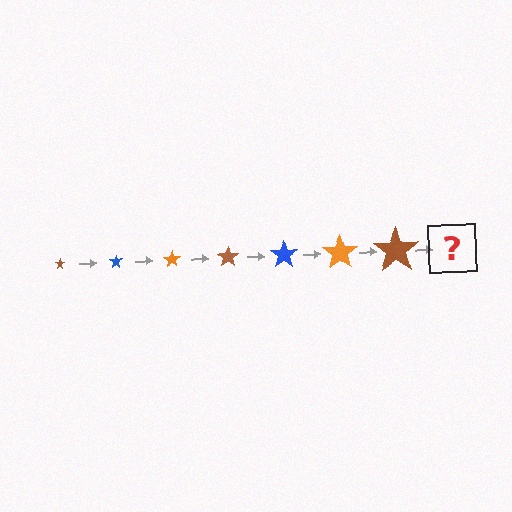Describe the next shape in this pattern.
It should be a blue star, larger than the previous one.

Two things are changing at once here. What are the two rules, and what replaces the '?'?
The two rules are that the star grows larger each step and the color cycles through brown, blue, and orange. The '?' should be a blue star, larger than the previous one.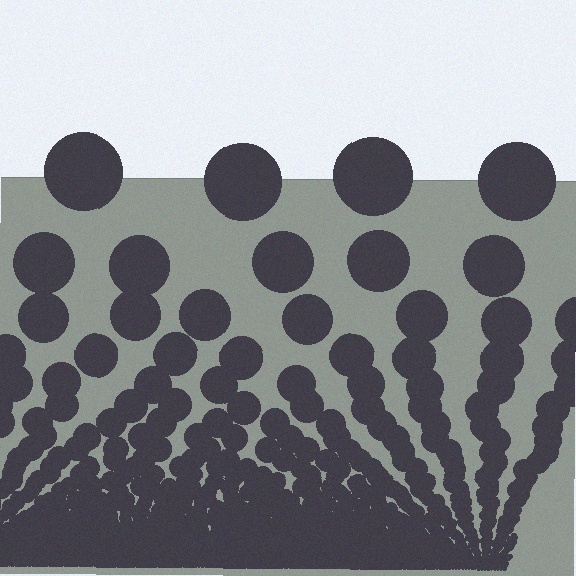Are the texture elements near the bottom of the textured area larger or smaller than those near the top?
Smaller. The gradient is inverted — elements near the bottom are smaller and denser.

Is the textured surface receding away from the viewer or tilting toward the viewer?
The surface appears to tilt toward the viewer. Texture elements get larger and sparser toward the top.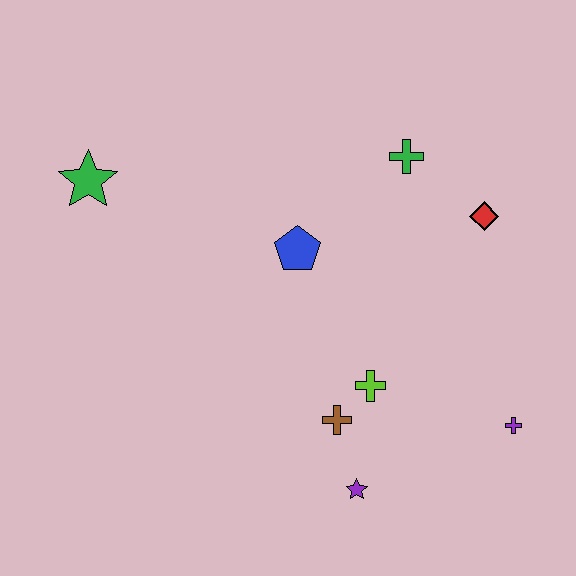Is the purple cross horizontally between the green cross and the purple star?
No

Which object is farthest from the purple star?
The green star is farthest from the purple star.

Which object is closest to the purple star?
The brown cross is closest to the purple star.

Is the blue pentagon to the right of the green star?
Yes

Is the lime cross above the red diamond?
No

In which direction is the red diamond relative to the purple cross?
The red diamond is above the purple cross.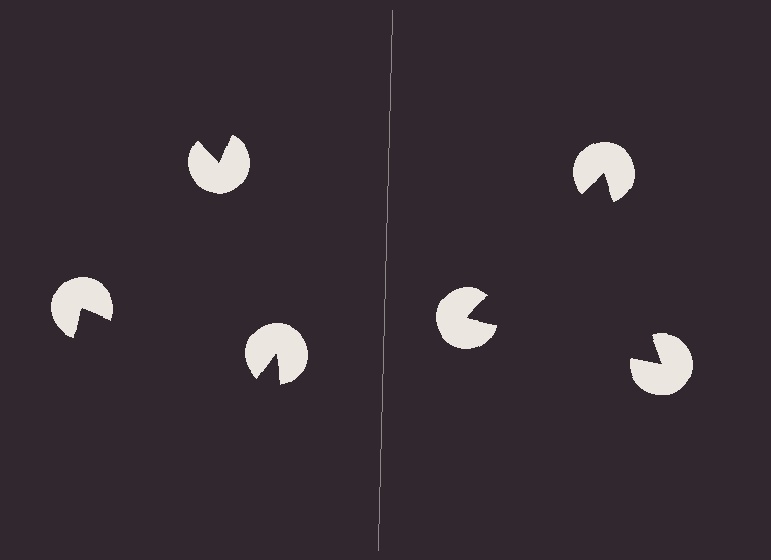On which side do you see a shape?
An illusory triangle appears on the right side. On the left side the wedge cuts are rotated, so no coherent shape forms.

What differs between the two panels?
The pac-man discs are positioned identically on both sides; only the wedge orientations differ. On the right they align to a triangle; on the left they are misaligned.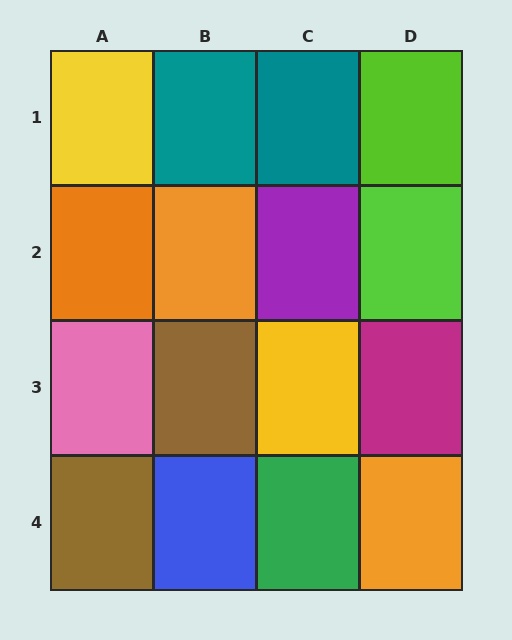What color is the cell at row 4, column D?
Orange.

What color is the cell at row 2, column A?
Orange.